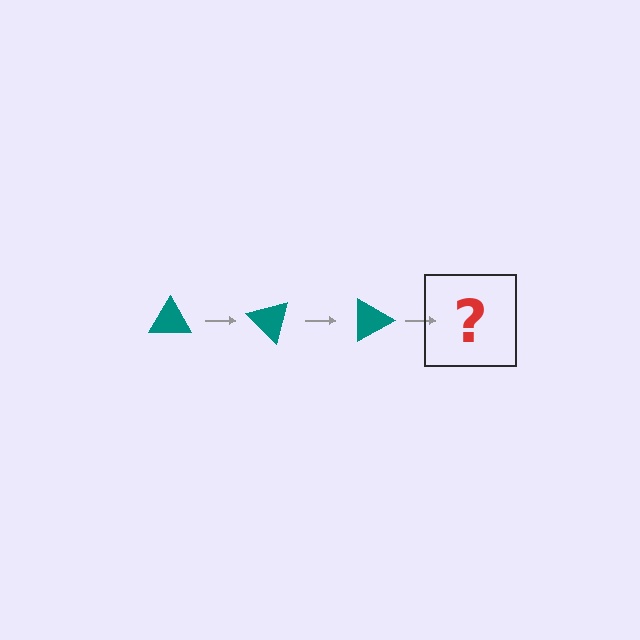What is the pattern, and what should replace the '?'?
The pattern is that the triangle rotates 45 degrees each step. The '?' should be a teal triangle rotated 135 degrees.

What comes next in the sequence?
The next element should be a teal triangle rotated 135 degrees.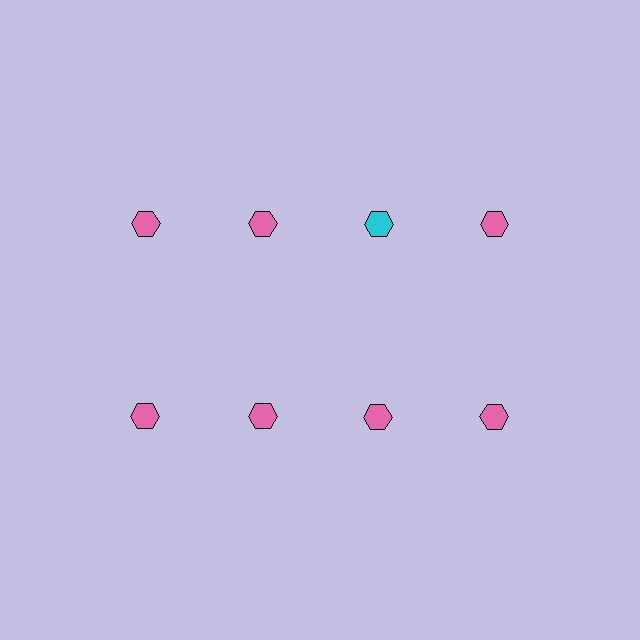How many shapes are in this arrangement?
There are 8 shapes arranged in a grid pattern.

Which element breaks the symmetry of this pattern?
The cyan hexagon in the top row, center column breaks the symmetry. All other shapes are pink hexagons.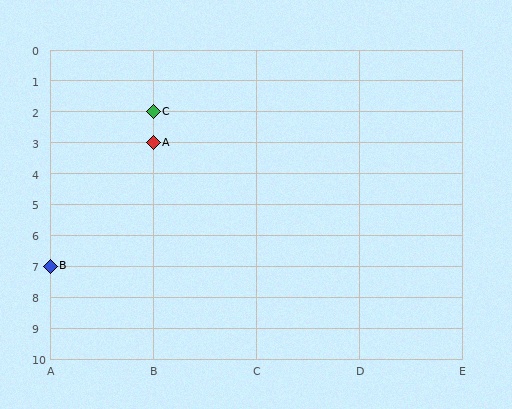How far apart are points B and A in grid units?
Points B and A are 1 column and 4 rows apart (about 4.1 grid units diagonally).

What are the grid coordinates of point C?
Point C is at grid coordinates (B, 2).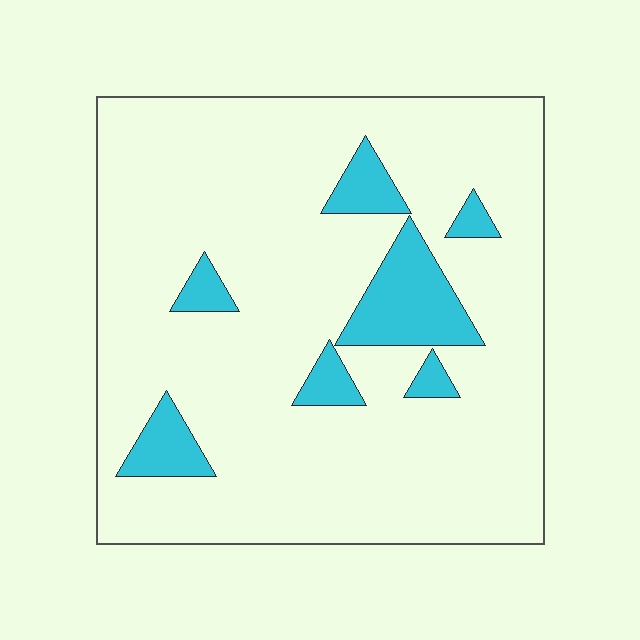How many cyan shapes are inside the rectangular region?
7.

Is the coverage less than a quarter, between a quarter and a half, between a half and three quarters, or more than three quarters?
Less than a quarter.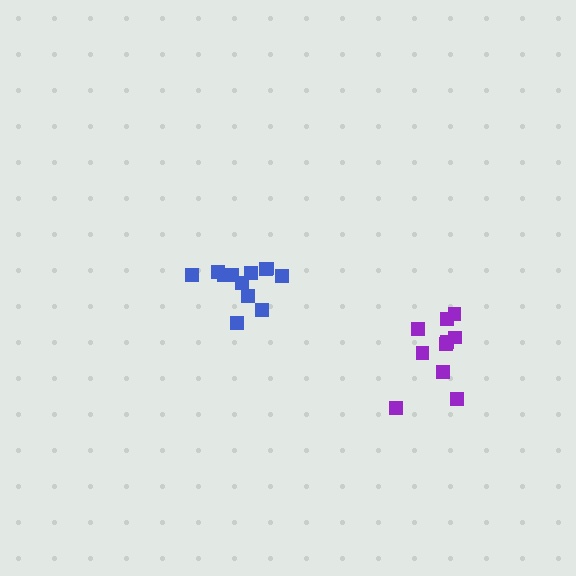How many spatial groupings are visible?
There are 2 spatial groupings.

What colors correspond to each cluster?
The clusters are colored: purple, blue.